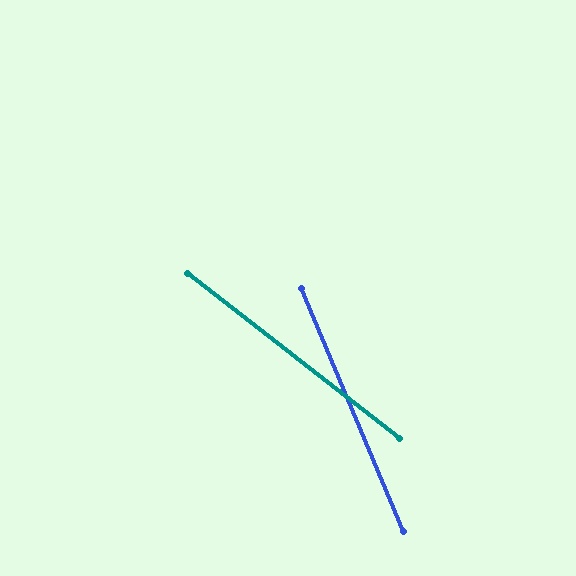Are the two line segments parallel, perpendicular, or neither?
Neither parallel nor perpendicular — they differ by about 29°.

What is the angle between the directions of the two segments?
Approximately 29 degrees.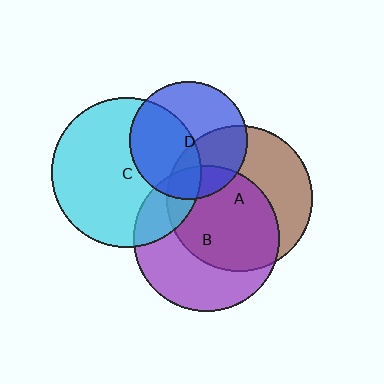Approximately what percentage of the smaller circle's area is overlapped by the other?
Approximately 15%.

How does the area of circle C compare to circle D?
Approximately 1.6 times.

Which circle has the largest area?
Circle C (cyan).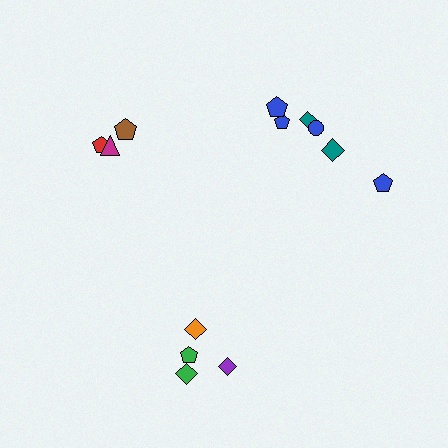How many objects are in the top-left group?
There are 3 objects.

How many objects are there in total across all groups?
There are 13 objects.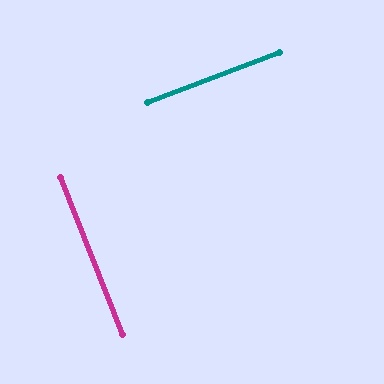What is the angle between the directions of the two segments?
Approximately 89 degrees.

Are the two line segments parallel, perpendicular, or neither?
Perpendicular — they meet at approximately 89°.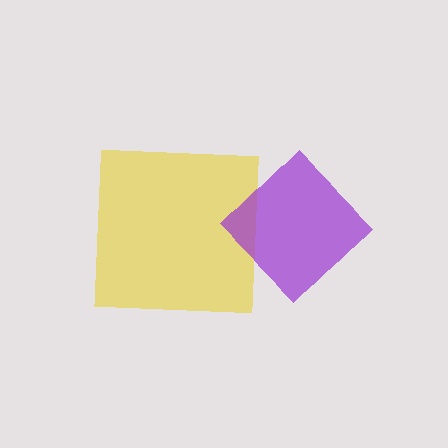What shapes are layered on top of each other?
The layered shapes are: a yellow square, a purple diamond.